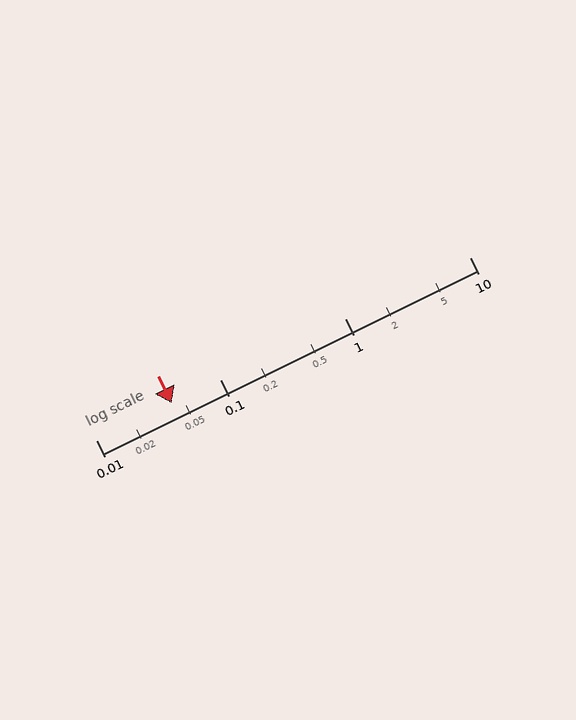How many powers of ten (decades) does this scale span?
The scale spans 3 decades, from 0.01 to 10.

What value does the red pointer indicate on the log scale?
The pointer indicates approximately 0.041.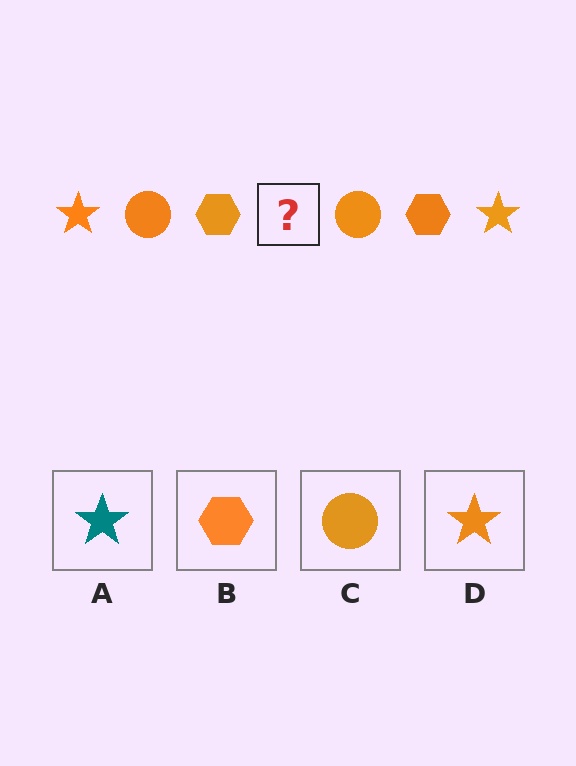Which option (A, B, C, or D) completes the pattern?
D.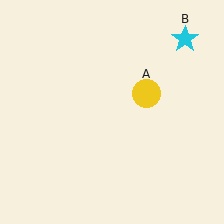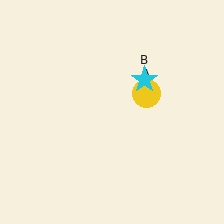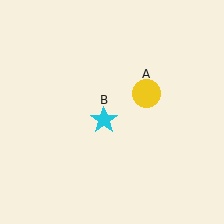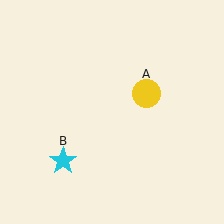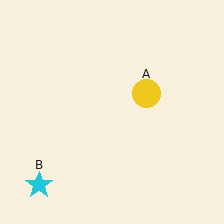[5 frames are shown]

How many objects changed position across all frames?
1 object changed position: cyan star (object B).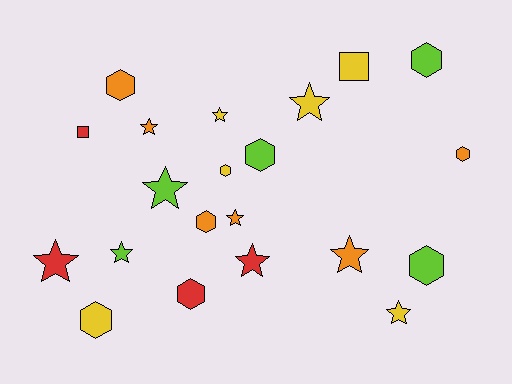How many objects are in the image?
There are 21 objects.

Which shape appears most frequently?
Star, with 10 objects.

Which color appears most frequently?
Orange, with 6 objects.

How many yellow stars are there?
There are 3 yellow stars.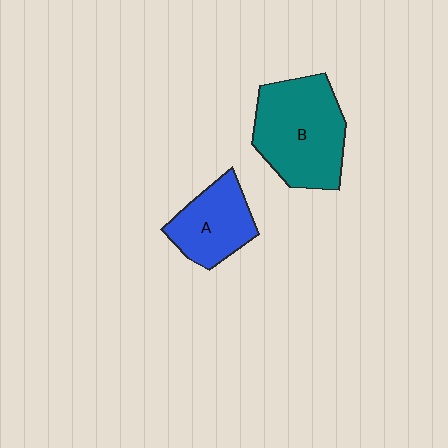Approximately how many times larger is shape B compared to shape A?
Approximately 1.6 times.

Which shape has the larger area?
Shape B (teal).